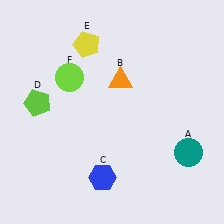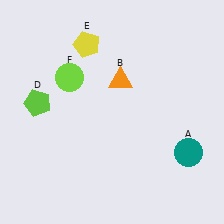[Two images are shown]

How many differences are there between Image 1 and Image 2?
There is 1 difference between the two images.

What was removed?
The blue hexagon (C) was removed in Image 2.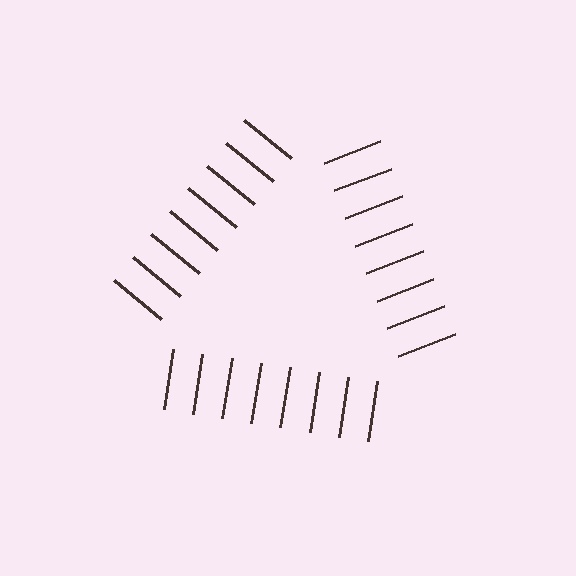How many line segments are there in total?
24 — 8 along each of the 3 edges.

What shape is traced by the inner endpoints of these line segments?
An illusory triangle — the line segments terminate on its edges but no continuous stroke is drawn.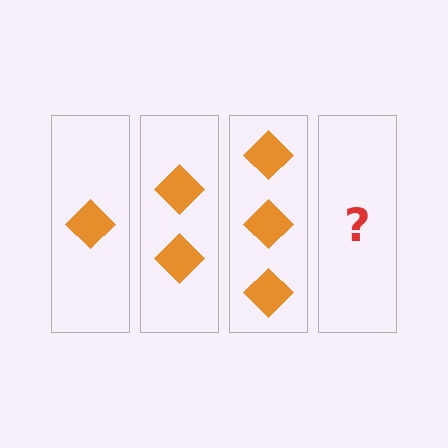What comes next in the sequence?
The next element should be 4 diamonds.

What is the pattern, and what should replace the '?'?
The pattern is that each step adds one more diamond. The '?' should be 4 diamonds.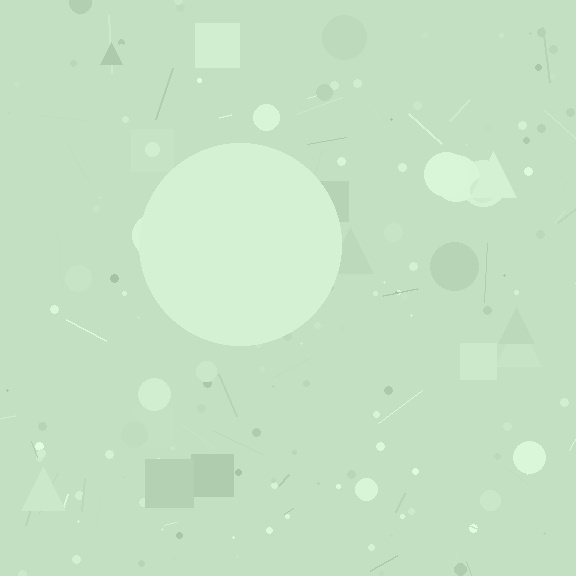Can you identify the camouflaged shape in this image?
The camouflaged shape is a circle.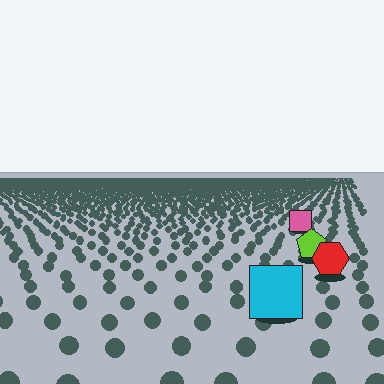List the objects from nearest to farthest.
From nearest to farthest: the cyan square, the red hexagon, the lime pentagon, the pink square.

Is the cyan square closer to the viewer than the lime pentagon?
Yes. The cyan square is closer — you can tell from the texture gradient: the ground texture is coarser near it.